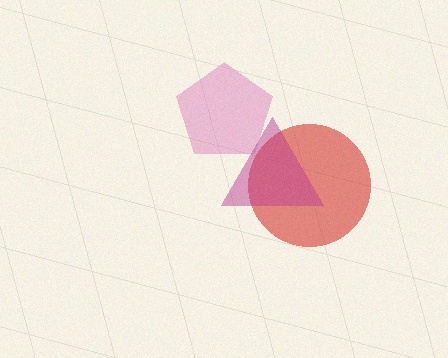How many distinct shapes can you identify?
There are 3 distinct shapes: a red circle, a pink pentagon, a magenta triangle.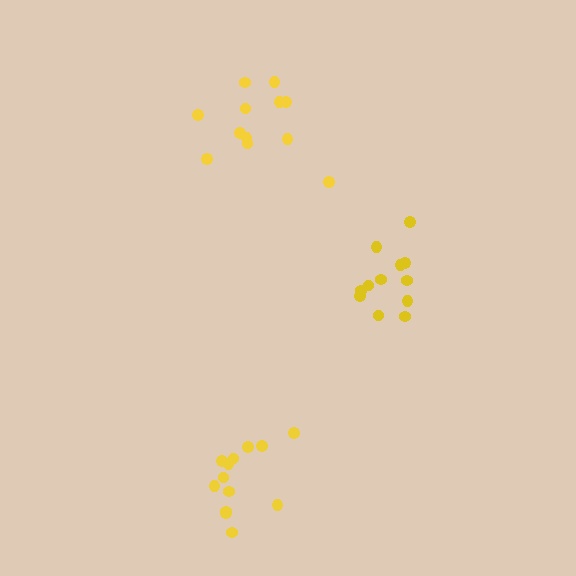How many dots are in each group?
Group 1: 12 dots, Group 2: 12 dots, Group 3: 13 dots (37 total).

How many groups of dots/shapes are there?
There are 3 groups.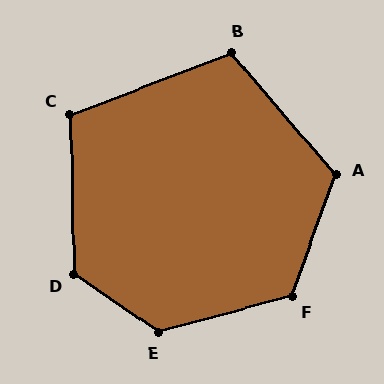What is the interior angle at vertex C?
Approximately 110 degrees (obtuse).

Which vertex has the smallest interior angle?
B, at approximately 110 degrees.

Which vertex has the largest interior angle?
E, at approximately 131 degrees.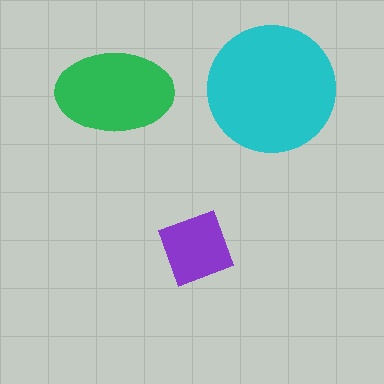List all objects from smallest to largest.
The purple square, the green ellipse, the cyan circle.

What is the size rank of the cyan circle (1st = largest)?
1st.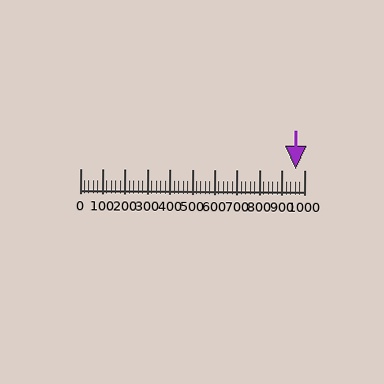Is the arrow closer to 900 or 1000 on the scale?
The arrow is closer to 1000.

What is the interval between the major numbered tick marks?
The major tick marks are spaced 100 units apart.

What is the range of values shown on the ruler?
The ruler shows values from 0 to 1000.